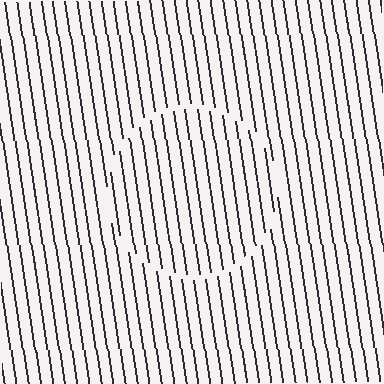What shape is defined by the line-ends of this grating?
An illusory circle. The interior of the shape contains the same grating, shifted by half a period — the contour is defined by the phase discontinuity where line-ends from the inner and outer gratings abut.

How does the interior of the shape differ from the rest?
The interior of the shape contains the same grating, shifted by half a period — the contour is defined by the phase discontinuity where line-ends from the inner and outer gratings abut.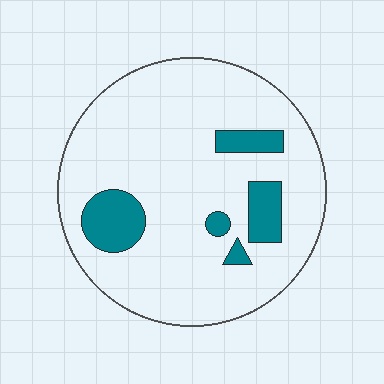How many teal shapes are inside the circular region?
5.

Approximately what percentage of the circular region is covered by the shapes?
Approximately 15%.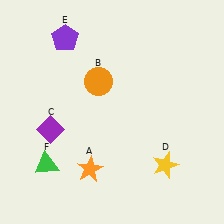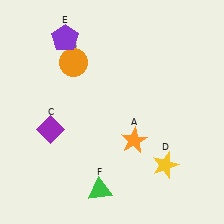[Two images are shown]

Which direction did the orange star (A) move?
The orange star (A) moved right.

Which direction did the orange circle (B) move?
The orange circle (B) moved left.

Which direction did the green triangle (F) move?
The green triangle (F) moved right.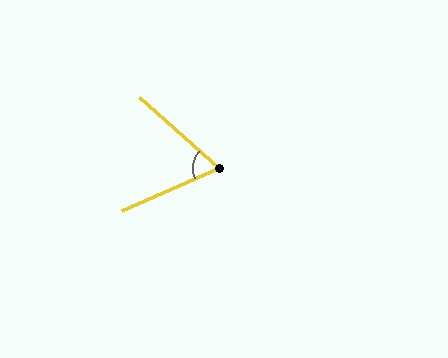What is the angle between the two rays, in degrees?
Approximately 65 degrees.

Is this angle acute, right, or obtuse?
It is acute.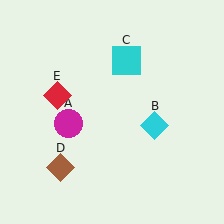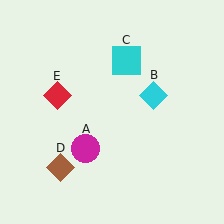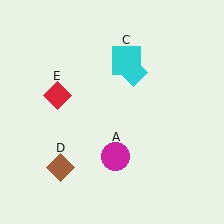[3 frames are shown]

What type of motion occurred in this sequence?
The magenta circle (object A), cyan diamond (object B) rotated counterclockwise around the center of the scene.